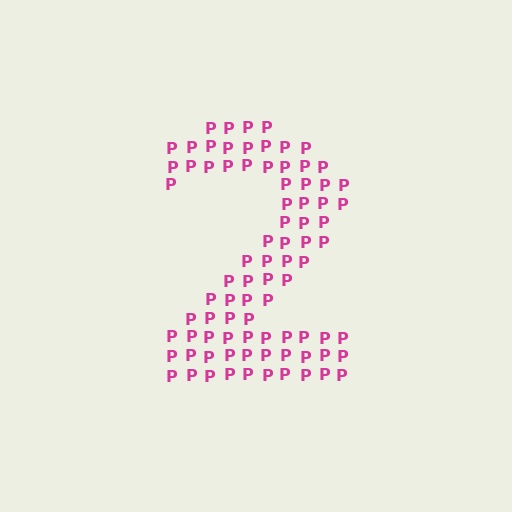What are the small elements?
The small elements are letter P's.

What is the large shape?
The large shape is the digit 2.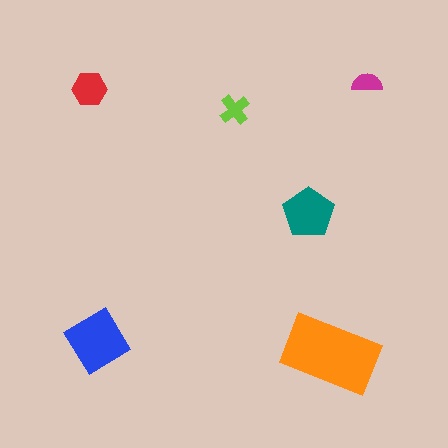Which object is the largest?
The orange rectangle.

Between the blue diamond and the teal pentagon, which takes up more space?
The blue diamond.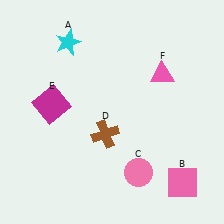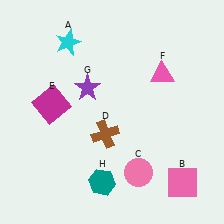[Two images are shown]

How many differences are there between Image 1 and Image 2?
There are 2 differences between the two images.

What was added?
A purple star (G), a teal hexagon (H) were added in Image 2.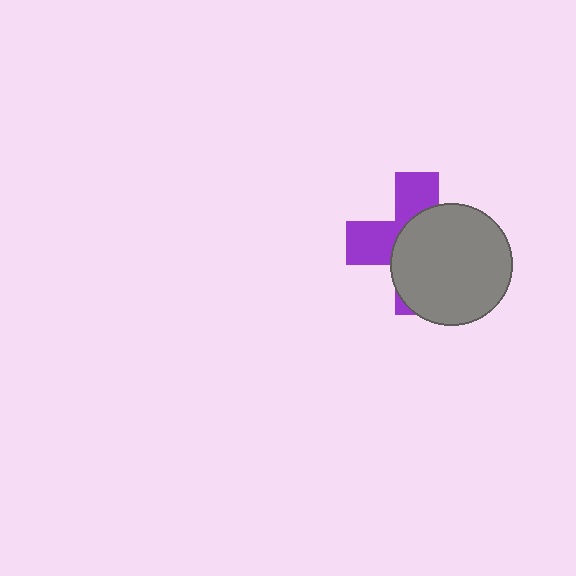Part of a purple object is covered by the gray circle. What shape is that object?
It is a cross.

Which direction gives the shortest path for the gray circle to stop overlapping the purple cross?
Moving toward the lower-right gives the shortest separation.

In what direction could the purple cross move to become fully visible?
The purple cross could move toward the upper-left. That would shift it out from behind the gray circle entirely.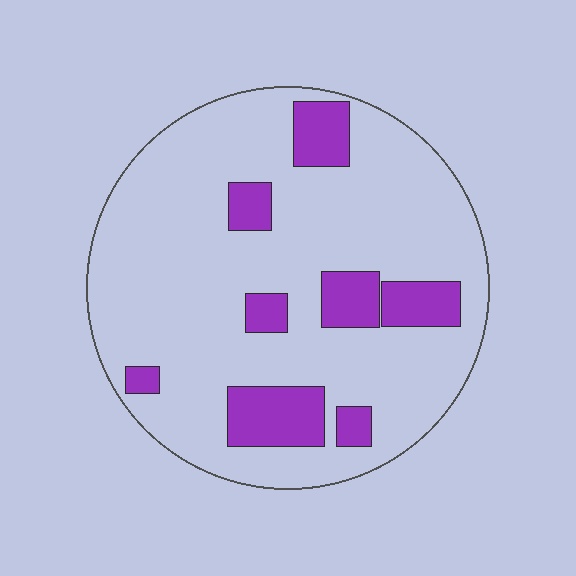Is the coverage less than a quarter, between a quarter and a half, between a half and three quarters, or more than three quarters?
Less than a quarter.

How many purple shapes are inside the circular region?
8.